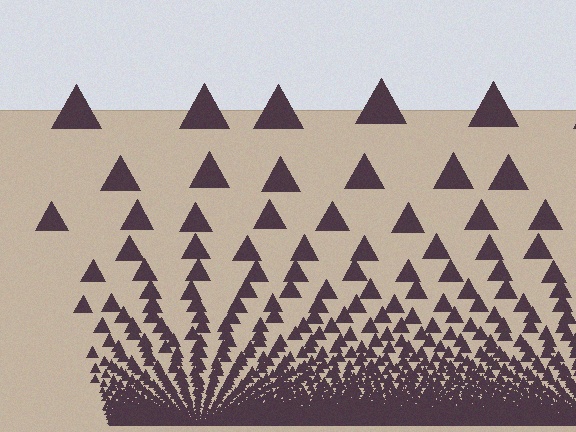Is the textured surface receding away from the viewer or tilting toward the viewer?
The surface appears to tilt toward the viewer. Texture elements get larger and sparser toward the top.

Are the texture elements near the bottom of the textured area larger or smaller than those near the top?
Smaller. The gradient is inverted — elements near the bottom are smaller and denser.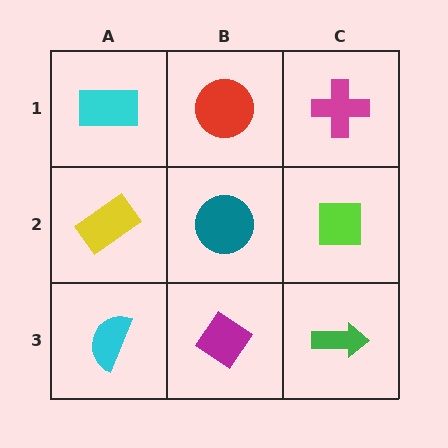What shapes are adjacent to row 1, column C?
A lime square (row 2, column C), a red circle (row 1, column B).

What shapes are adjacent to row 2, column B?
A red circle (row 1, column B), a magenta diamond (row 3, column B), a yellow rectangle (row 2, column A), a lime square (row 2, column C).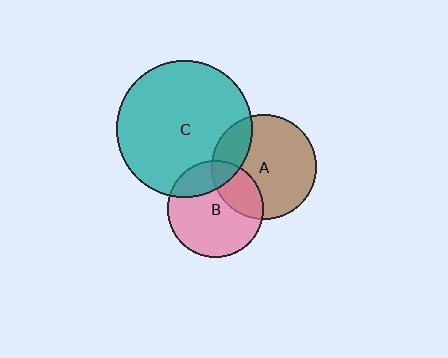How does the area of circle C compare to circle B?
Approximately 2.0 times.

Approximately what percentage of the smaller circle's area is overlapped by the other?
Approximately 25%.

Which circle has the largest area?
Circle C (teal).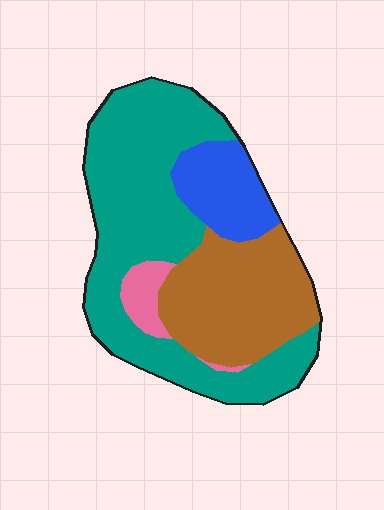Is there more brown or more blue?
Brown.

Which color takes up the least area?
Pink, at roughly 5%.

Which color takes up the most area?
Teal, at roughly 55%.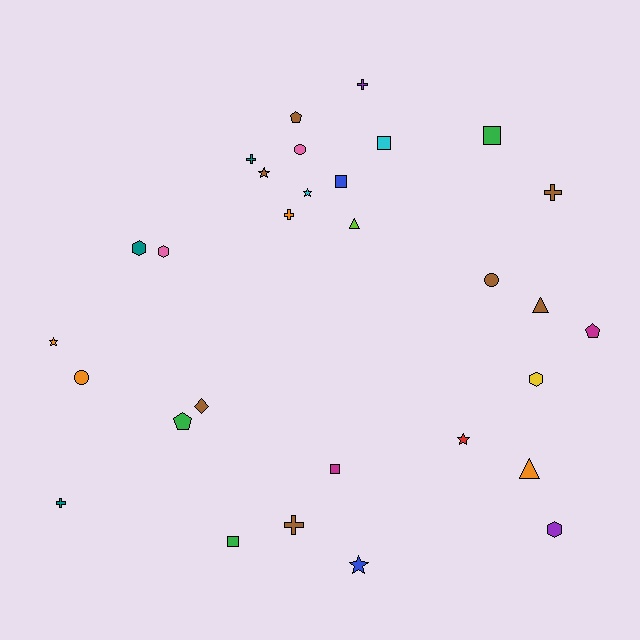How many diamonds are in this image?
There is 1 diamond.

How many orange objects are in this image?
There are 4 orange objects.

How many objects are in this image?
There are 30 objects.